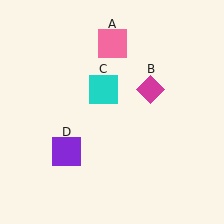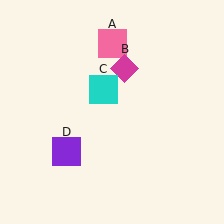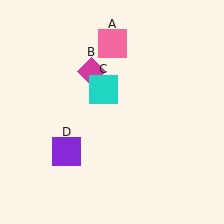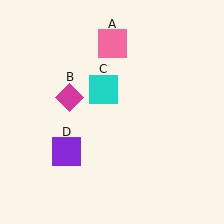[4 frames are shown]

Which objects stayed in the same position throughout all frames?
Pink square (object A) and cyan square (object C) and purple square (object D) remained stationary.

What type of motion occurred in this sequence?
The magenta diamond (object B) rotated counterclockwise around the center of the scene.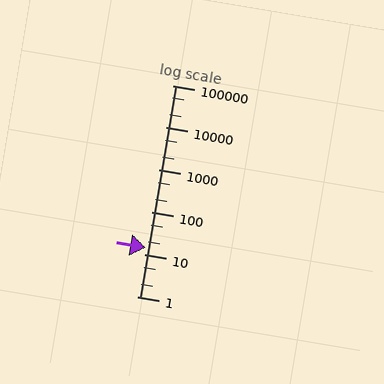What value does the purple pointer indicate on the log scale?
The pointer indicates approximately 14.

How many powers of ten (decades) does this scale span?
The scale spans 5 decades, from 1 to 100000.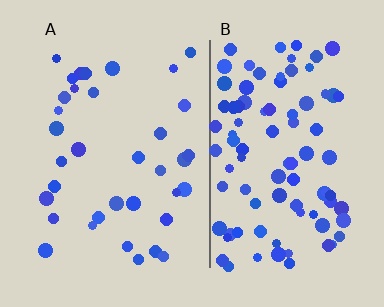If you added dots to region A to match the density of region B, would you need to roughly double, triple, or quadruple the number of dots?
Approximately triple.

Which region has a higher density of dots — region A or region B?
B (the right).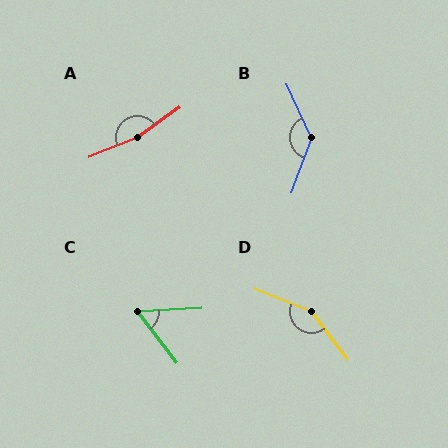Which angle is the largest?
A, at approximately 166 degrees.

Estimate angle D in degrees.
Approximately 149 degrees.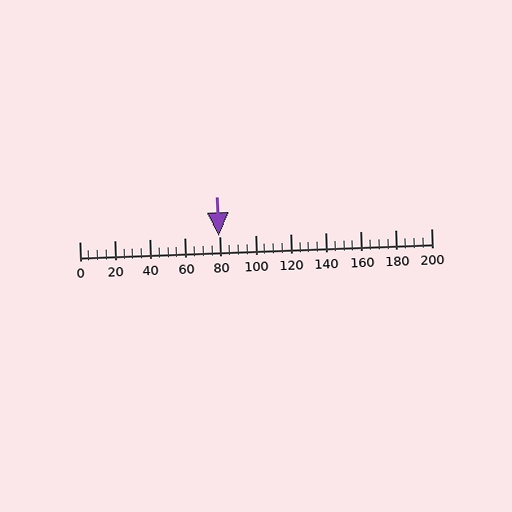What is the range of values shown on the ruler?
The ruler shows values from 0 to 200.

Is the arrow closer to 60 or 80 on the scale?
The arrow is closer to 80.